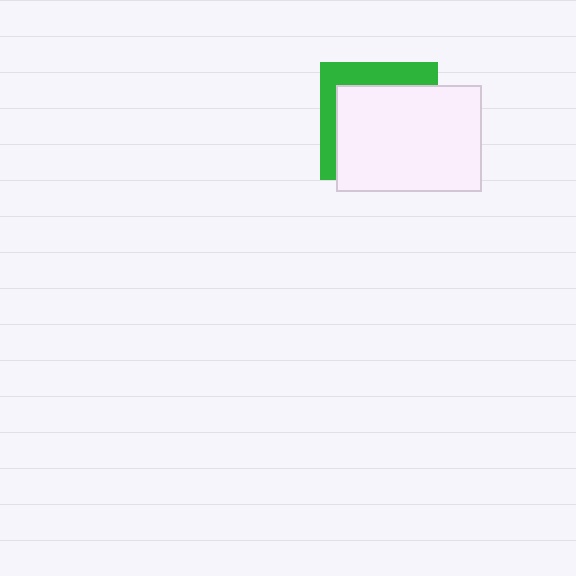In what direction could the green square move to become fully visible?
The green square could move toward the upper-left. That would shift it out from behind the white rectangle entirely.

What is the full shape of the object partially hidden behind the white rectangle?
The partially hidden object is a green square.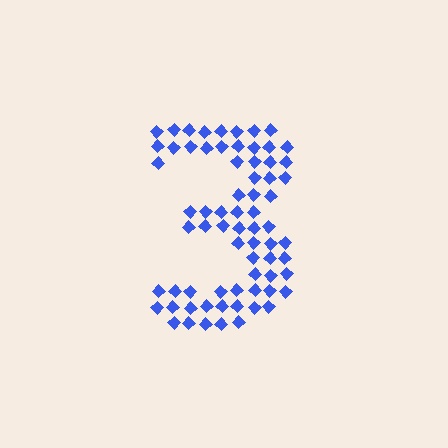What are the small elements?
The small elements are diamonds.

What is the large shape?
The large shape is the digit 3.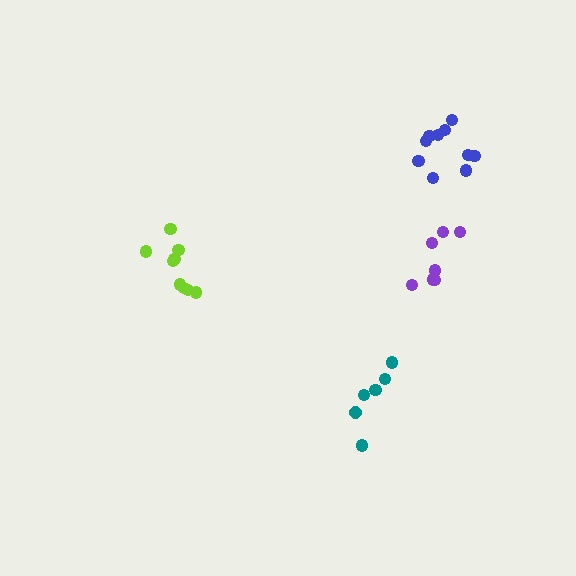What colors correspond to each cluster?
The clusters are colored: lime, teal, purple, blue.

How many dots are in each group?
Group 1: 9 dots, Group 2: 6 dots, Group 3: 7 dots, Group 4: 10 dots (32 total).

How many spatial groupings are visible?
There are 4 spatial groupings.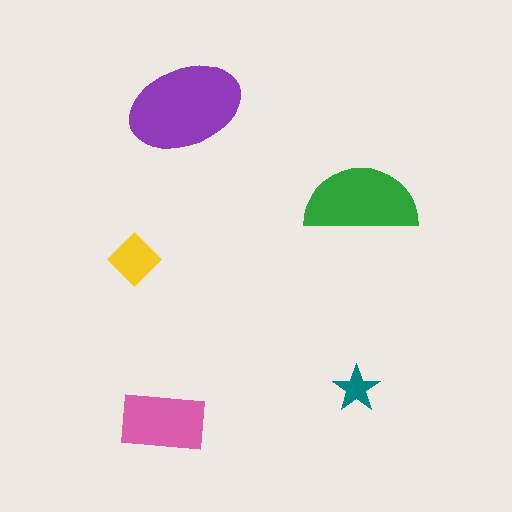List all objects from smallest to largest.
The teal star, the yellow diamond, the pink rectangle, the green semicircle, the purple ellipse.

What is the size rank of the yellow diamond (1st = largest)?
4th.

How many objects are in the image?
There are 5 objects in the image.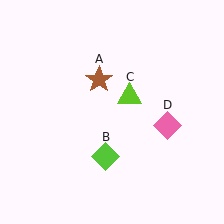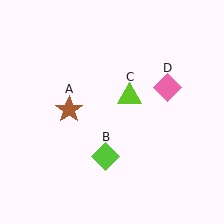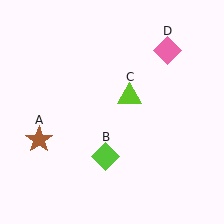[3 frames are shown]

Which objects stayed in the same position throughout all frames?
Lime diamond (object B) and lime triangle (object C) remained stationary.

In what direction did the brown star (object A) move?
The brown star (object A) moved down and to the left.